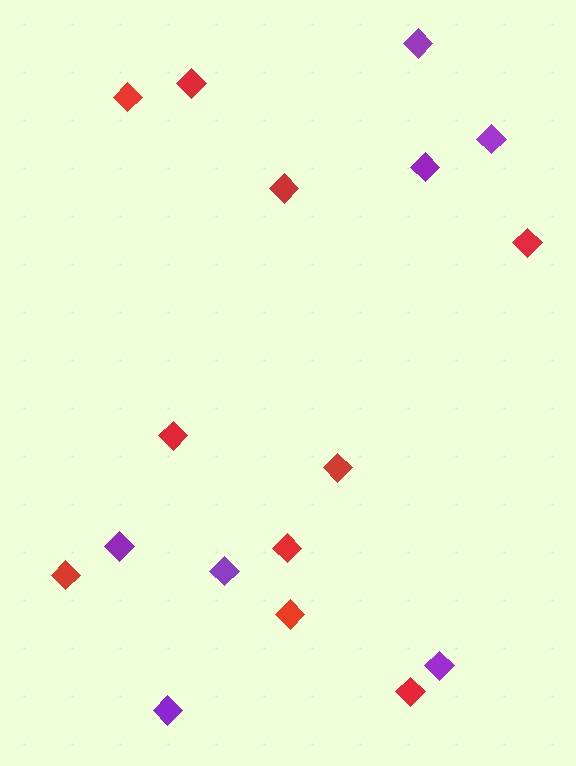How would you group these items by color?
There are 2 groups: one group of red diamonds (10) and one group of purple diamonds (7).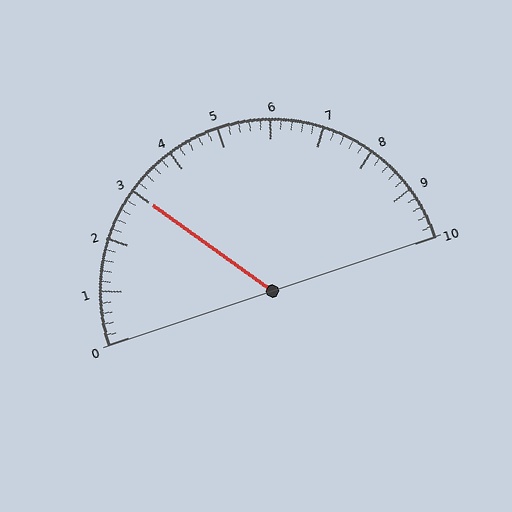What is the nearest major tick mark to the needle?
The nearest major tick mark is 3.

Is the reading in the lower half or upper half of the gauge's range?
The reading is in the lower half of the range (0 to 10).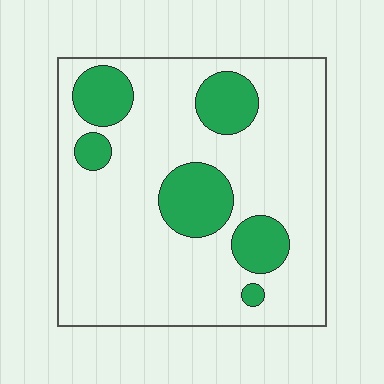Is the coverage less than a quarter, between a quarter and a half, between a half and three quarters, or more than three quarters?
Less than a quarter.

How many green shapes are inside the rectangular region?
6.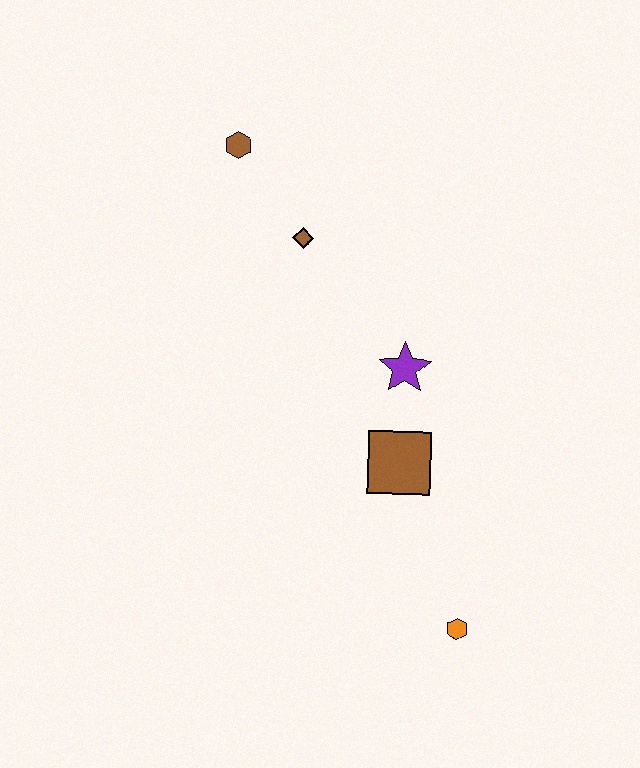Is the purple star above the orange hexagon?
Yes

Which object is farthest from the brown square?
The brown hexagon is farthest from the brown square.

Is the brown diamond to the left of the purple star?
Yes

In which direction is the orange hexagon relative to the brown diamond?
The orange hexagon is below the brown diamond.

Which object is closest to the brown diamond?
The brown hexagon is closest to the brown diamond.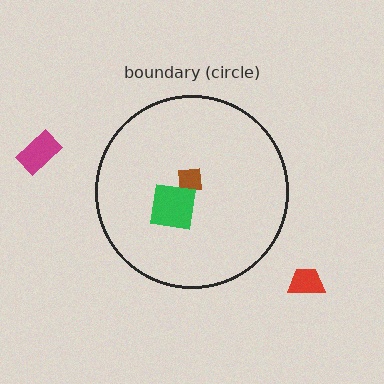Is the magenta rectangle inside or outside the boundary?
Outside.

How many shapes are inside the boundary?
2 inside, 2 outside.